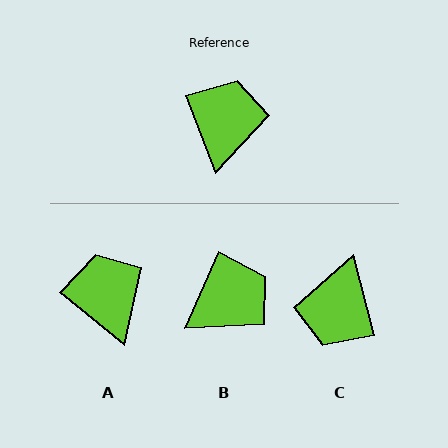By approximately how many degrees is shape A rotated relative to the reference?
Approximately 31 degrees counter-clockwise.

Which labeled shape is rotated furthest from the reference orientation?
C, about 174 degrees away.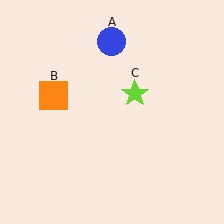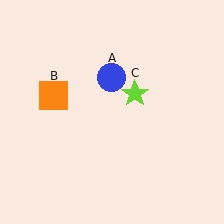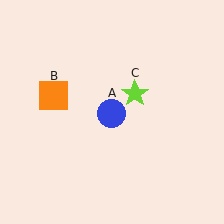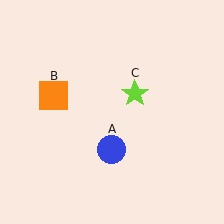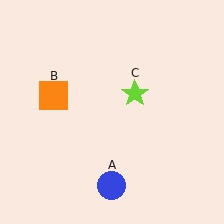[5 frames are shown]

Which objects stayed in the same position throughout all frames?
Orange square (object B) and lime star (object C) remained stationary.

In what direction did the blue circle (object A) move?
The blue circle (object A) moved down.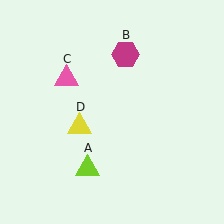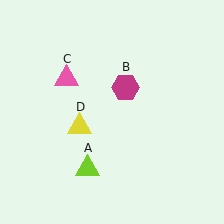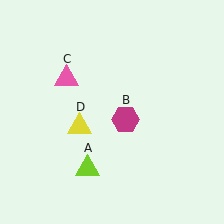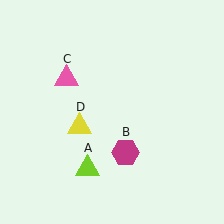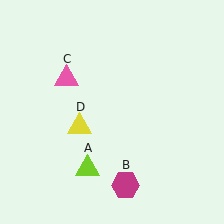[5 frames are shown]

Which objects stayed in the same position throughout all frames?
Lime triangle (object A) and pink triangle (object C) and yellow triangle (object D) remained stationary.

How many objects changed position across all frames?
1 object changed position: magenta hexagon (object B).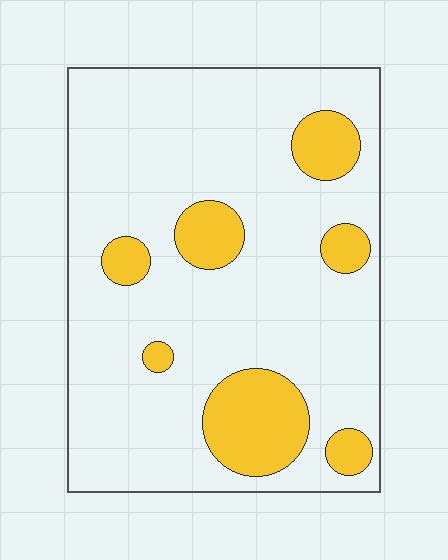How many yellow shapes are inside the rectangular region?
7.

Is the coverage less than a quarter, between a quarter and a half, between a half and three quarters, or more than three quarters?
Less than a quarter.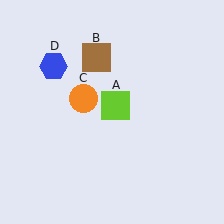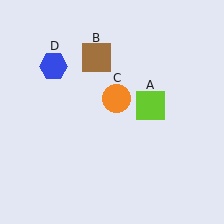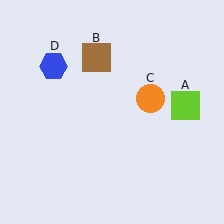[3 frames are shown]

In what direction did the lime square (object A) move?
The lime square (object A) moved right.